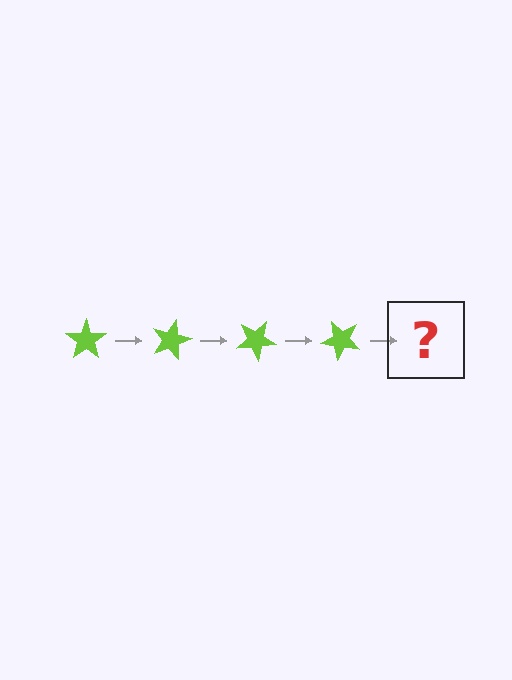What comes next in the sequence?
The next element should be a lime star rotated 60 degrees.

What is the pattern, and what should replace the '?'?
The pattern is that the star rotates 15 degrees each step. The '?' should be a lime star rotated 60 degrees.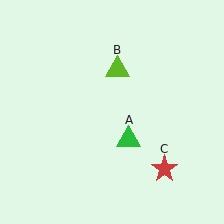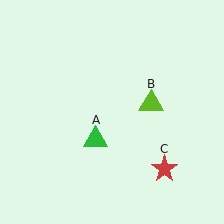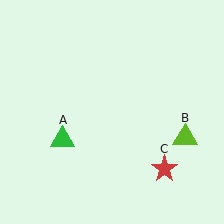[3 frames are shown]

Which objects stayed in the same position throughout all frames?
Red star (object C) remained stationary.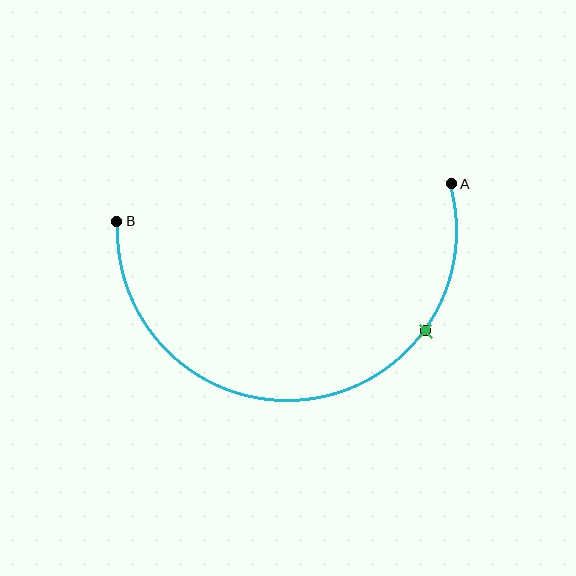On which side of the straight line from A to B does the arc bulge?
The arc bulges below the straight line connecting A and B.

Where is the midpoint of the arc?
The arc midpoint is the point on the curve farthest from the straight line joining A and B. It sits below that line.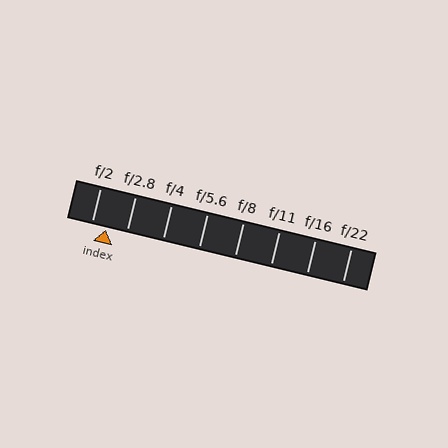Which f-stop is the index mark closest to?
The index mark is closest to f/2.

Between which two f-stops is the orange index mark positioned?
The index mark is between f/2 and f/2.8.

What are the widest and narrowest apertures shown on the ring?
The widest aperture shown is f/2 and the narrowest is f/22.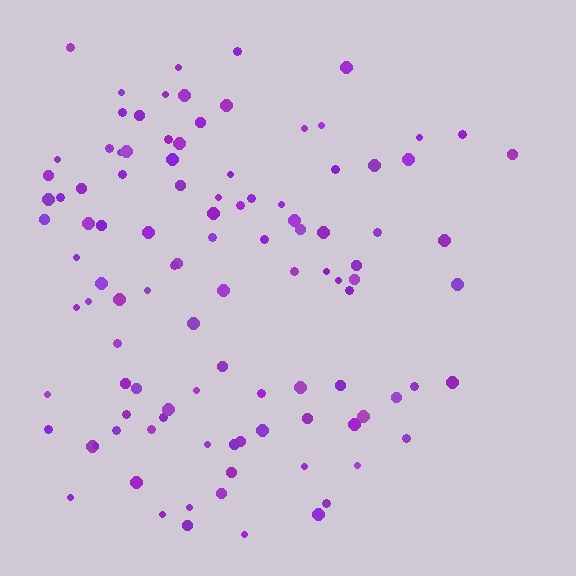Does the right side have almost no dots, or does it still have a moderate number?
Still a moderate number, just noticeably fewer than the left.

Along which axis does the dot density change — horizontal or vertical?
Horizontal.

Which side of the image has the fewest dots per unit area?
The right.